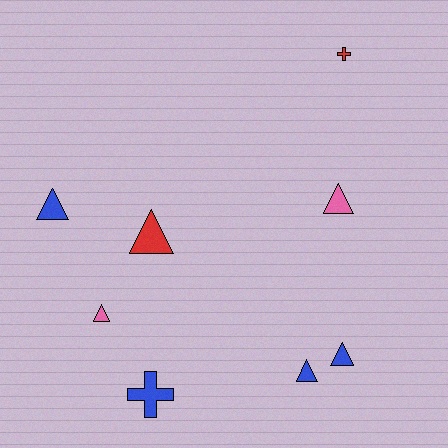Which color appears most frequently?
Blue, with 4 objects.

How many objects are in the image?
There are 8 objects.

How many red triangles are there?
There is 1 red triangle.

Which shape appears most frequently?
Triangle, with 6 objects.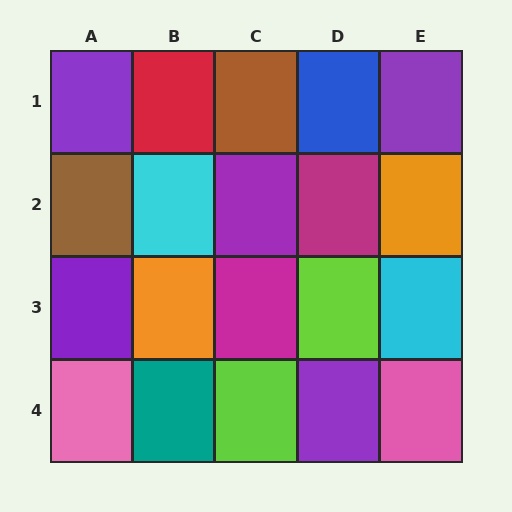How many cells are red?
1 cell is red.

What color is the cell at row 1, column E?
Purple.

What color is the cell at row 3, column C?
Magenta.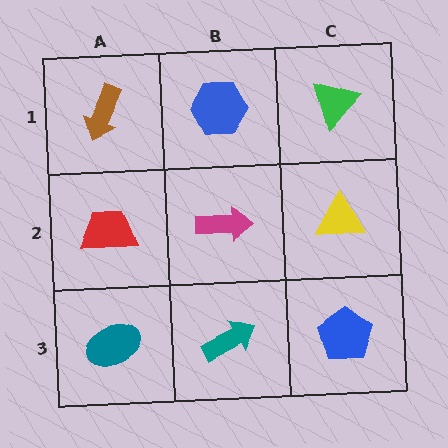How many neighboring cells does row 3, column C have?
2.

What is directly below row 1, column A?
A red trapezoid.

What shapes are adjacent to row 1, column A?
A red trapezoid (row 2, column A), a blue hexagon (row 1, column B).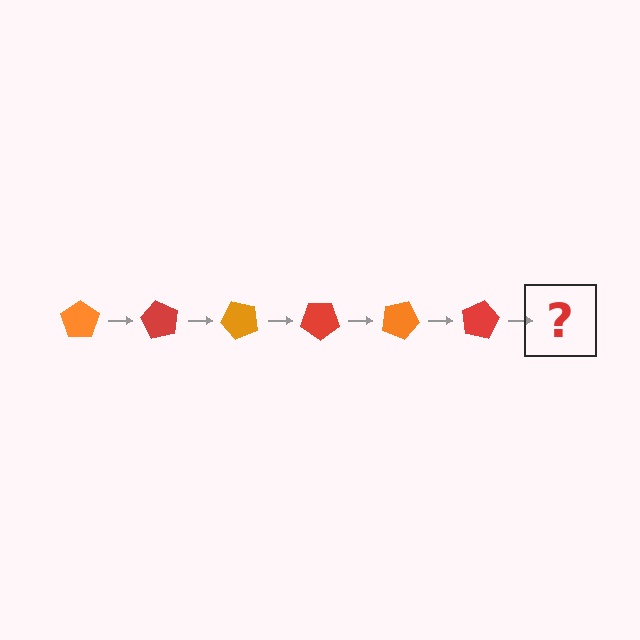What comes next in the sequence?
The next element should be an orange pentagon, rotated 360 degrees from the start.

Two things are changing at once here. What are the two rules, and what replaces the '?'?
The two rules are that it rotates 60 degrees each step and the color cycles through orange and red. The '?' should be an orange pentagon, rotated 360 degrees from the start.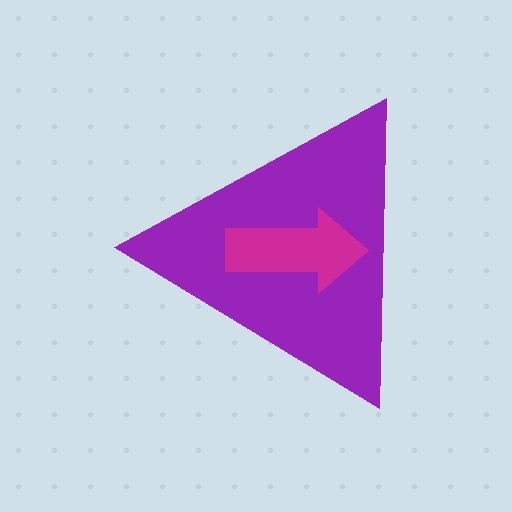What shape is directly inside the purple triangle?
The magenta arrow.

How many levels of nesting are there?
2.